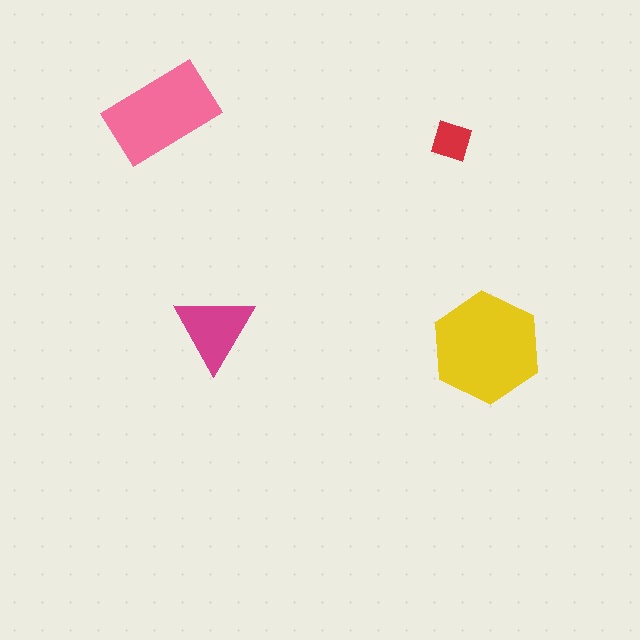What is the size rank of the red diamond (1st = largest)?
4th.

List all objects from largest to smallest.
The yellow hexagon, the pink rectangle, the magenta triangle, the red diamond.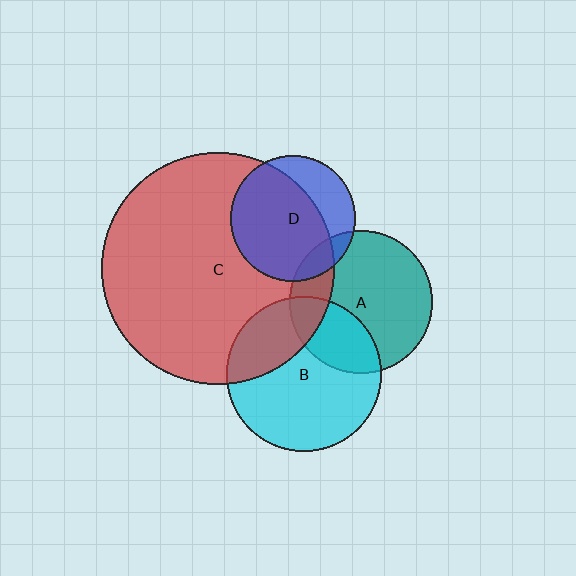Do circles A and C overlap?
Yes.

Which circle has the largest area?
Circle C (red).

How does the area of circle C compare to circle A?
Approximately 2.7 times.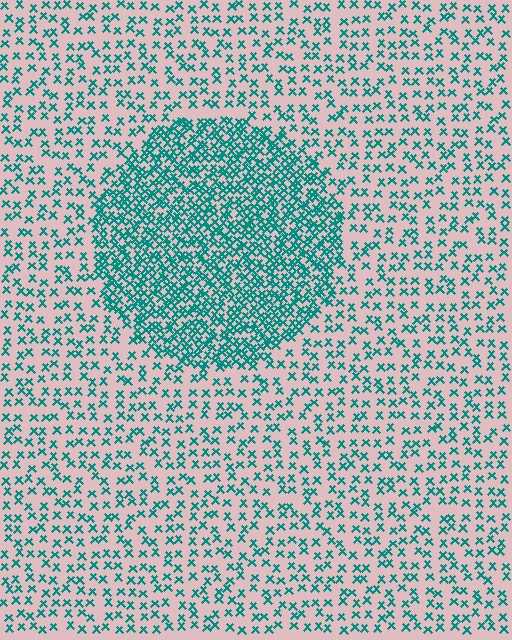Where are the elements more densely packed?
The elements are more densely packed inside the circle boundary.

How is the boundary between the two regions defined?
The boundary is defined by a change in element density (approximately 2.5x ratio). All elements are the same color, size, and shape.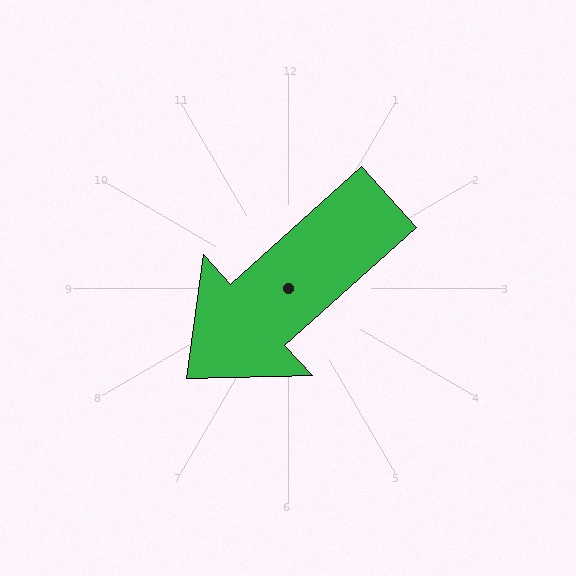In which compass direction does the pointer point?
Southwest.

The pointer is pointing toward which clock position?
Roughly 8 o'clock.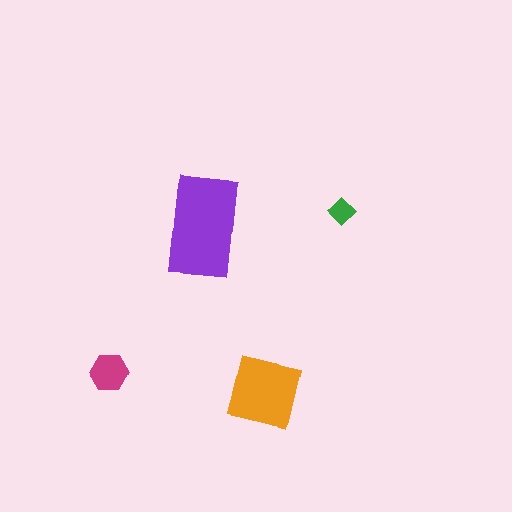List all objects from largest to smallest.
The purple rectangle, the orange square, the magenta hexagon, the green diamond.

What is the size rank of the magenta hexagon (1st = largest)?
3rd.